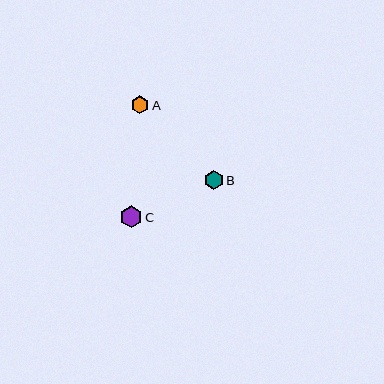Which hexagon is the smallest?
Hexagon A is the smallest with a size of approximately 18 pixels.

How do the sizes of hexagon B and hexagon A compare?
Hexagon B and hexagon A are approximately the same size.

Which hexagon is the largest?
Hexagon C is the largest with a size of approximately 22 pixels.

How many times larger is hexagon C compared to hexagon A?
Hexagon C is approximately 1.3 times the size of hexagon A.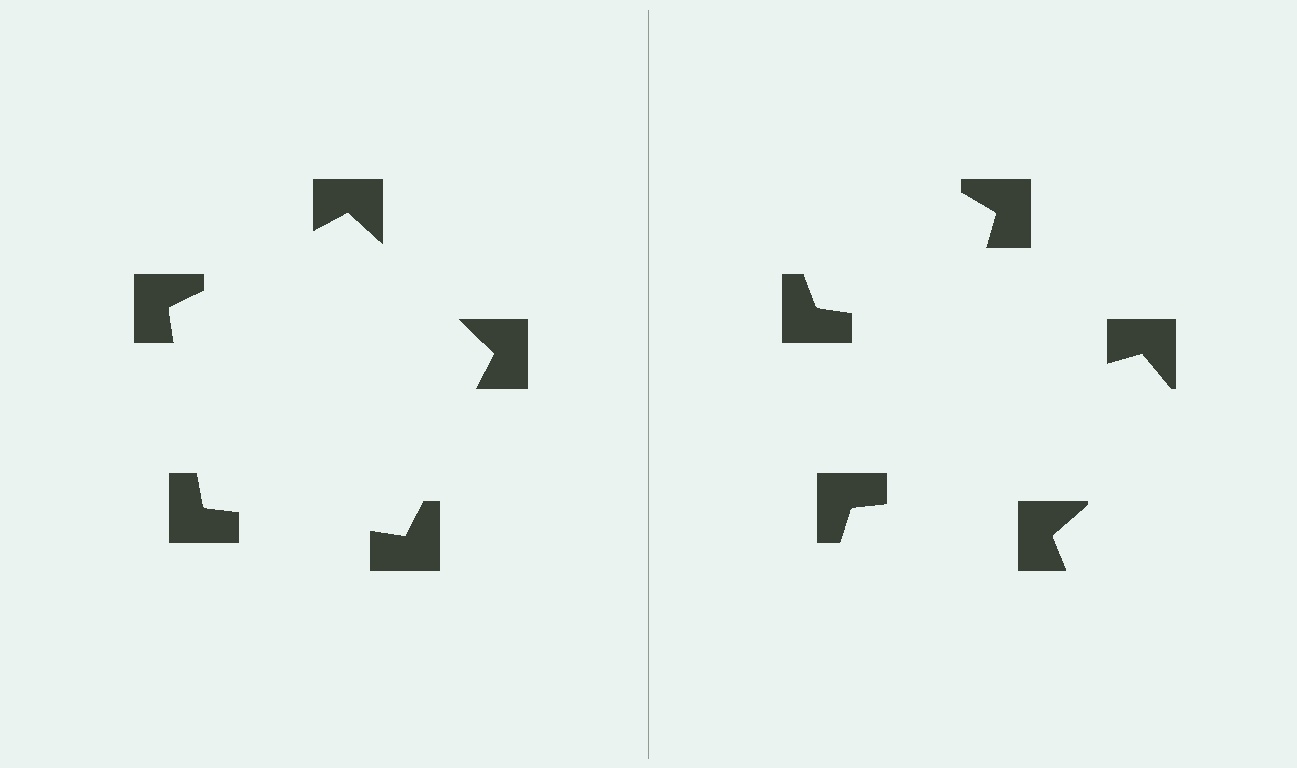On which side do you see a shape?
An illusory pentagon appears on the left side. On the right side the wedge cuts are rotated, so no coherent shape forms.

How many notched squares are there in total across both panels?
10 — 5 on each side.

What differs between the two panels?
The notched squares are positioned identically on both sides; only the wedge orientations differ. On the left they align to a pentagon; on the right they are misaligned.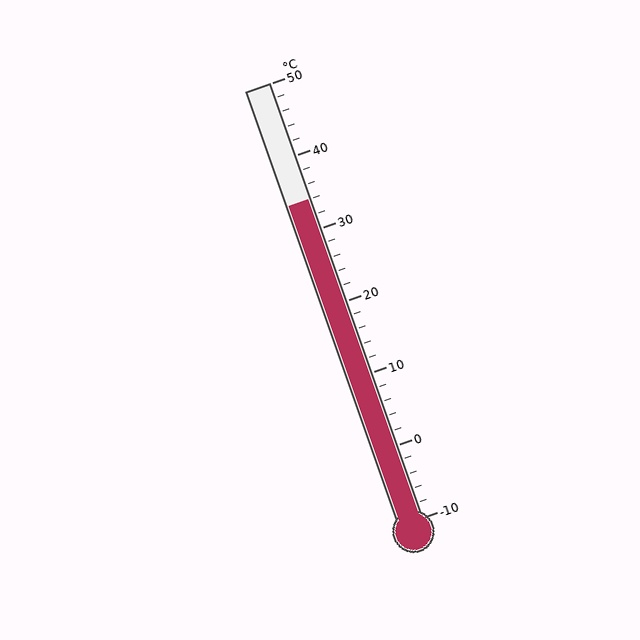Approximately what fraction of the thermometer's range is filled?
The thermometer is filled to approximately 75% of its range.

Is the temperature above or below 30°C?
The temperature is above 30°C.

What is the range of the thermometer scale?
The thermometer scale ranges from -10°C to 50°C.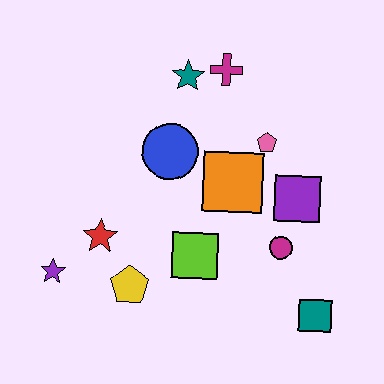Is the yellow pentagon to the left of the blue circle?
Yes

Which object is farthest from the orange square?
The purple star is farthest from the orange square.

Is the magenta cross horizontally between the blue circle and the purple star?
No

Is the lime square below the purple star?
No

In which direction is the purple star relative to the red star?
The purple star is to the left of the red star.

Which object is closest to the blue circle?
The orange square is closest to the blue circle.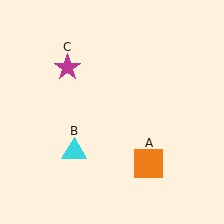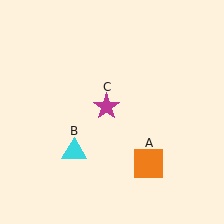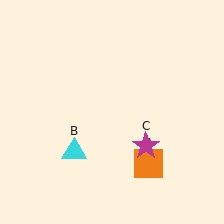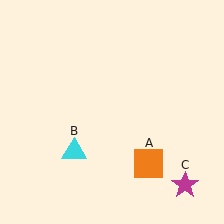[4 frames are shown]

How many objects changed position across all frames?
1 object changed position: magenta star (object C).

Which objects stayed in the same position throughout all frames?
Orange square (object A) and cyan triangle (object B) remained stationary.